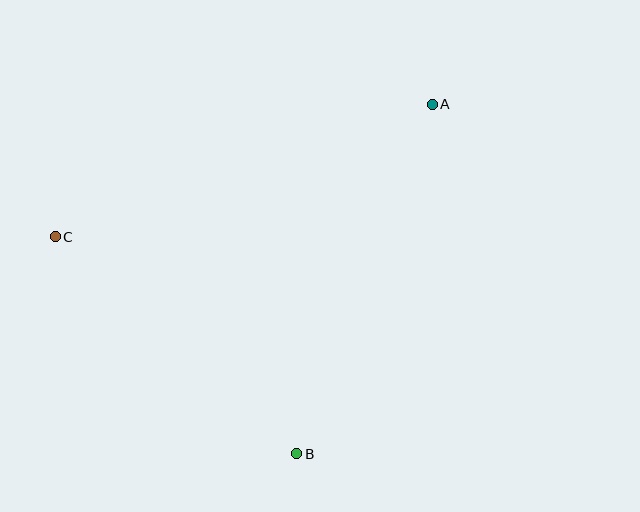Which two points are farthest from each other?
Points A and C are farthest from each other.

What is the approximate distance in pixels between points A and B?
The distance between A and B is approximately 375 pixels.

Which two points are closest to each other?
Points B and C are closest to each other.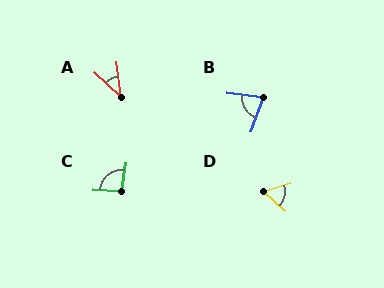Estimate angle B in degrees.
Approximately 78 degrees.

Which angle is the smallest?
A, at approximately 40 degrees.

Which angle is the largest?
C, at approximately 96 degrees.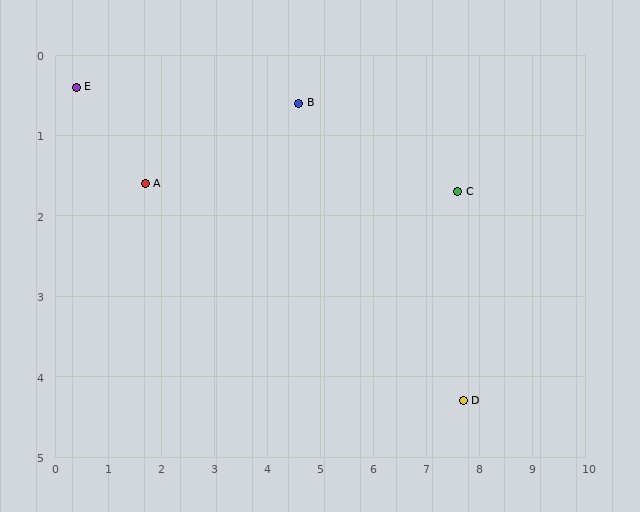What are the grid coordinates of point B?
Point B is at approximately (4.6, 0.6).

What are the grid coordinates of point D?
Point D is at approximately (7.7, 4.3).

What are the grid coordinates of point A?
Point A is at approximately (1.7, 1.6).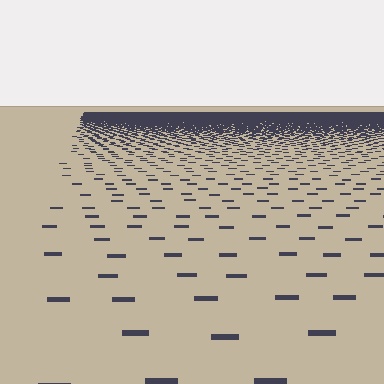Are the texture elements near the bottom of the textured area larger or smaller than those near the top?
Larger. Near the bottom, elements are closer to the viewer and appear at a bigger on-screen size.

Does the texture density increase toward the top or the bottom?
Density increases toward the top.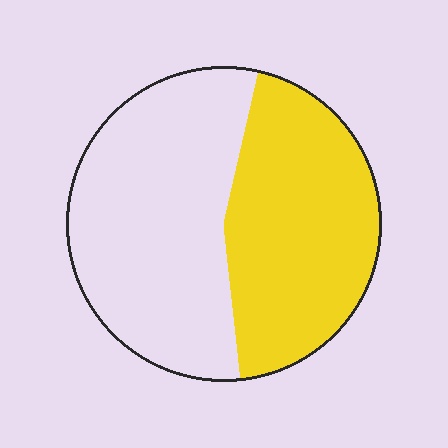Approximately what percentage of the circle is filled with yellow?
Approximately 45%.